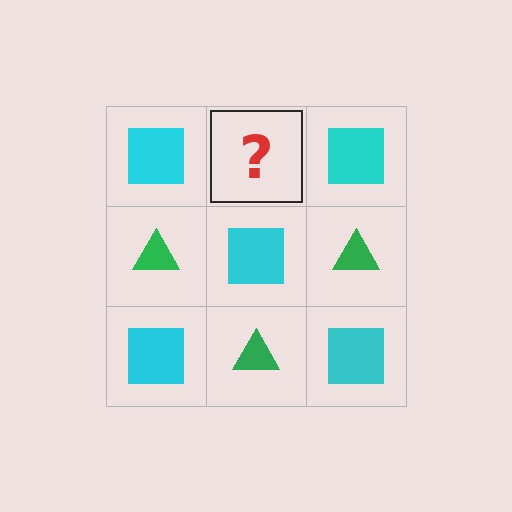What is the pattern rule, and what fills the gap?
The rule is that it alternates cyan square and green triangle in a checkerboard pattern. The gap should be filled with a green triangle.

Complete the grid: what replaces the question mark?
The question mark should be replaced with a green triangle.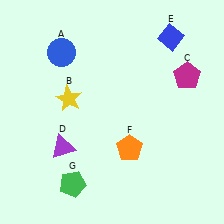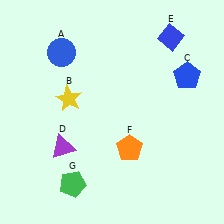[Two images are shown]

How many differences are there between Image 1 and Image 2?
There is 1 difference between the two images.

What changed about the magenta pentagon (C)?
In Image 1, C is magenta. In Image 2, it changed to blue.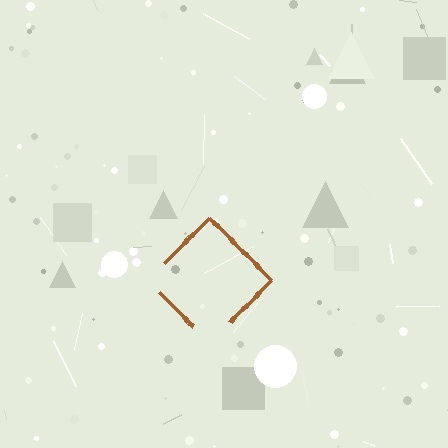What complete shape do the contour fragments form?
The contour fragments form a diamond.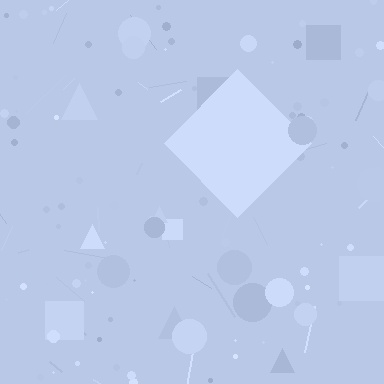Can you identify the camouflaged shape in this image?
The camouflaged shape is a diamond.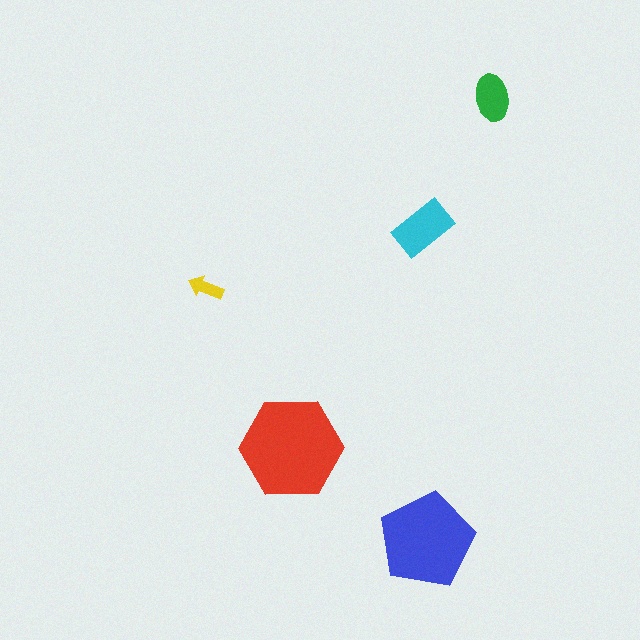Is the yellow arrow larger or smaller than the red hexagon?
Smaller.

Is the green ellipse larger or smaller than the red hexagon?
Smaller.